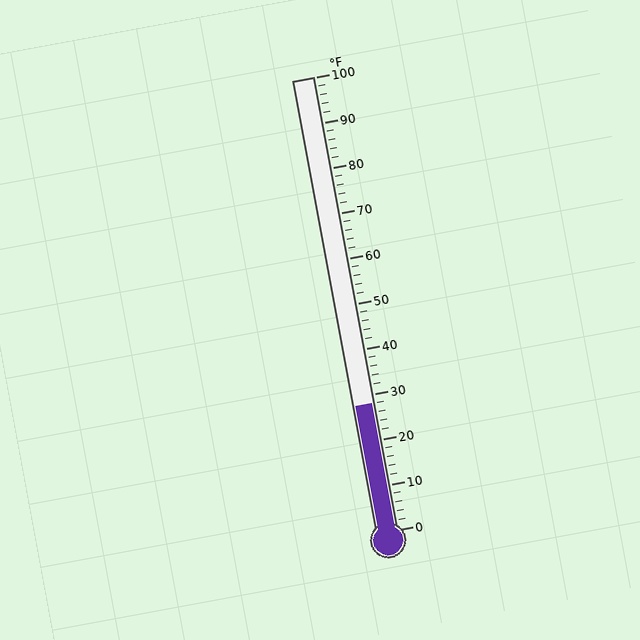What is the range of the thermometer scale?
The thermometer scale ranges from 0°F to 100°F.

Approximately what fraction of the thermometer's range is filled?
The thermometer is filled to approximately 30% of its range.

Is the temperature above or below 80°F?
The temperature is below 80°F.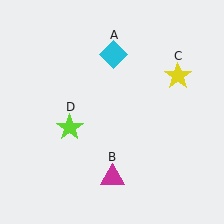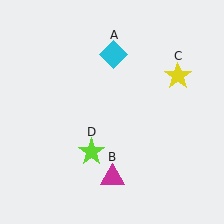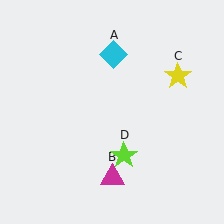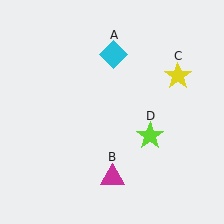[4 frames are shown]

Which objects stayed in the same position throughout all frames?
Cyan diamond (object A) and magenta triangle (object B) and yellow star (object C) remained stationary.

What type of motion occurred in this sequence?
The lime star (object D) rotated counterclockwise around the center of the scene.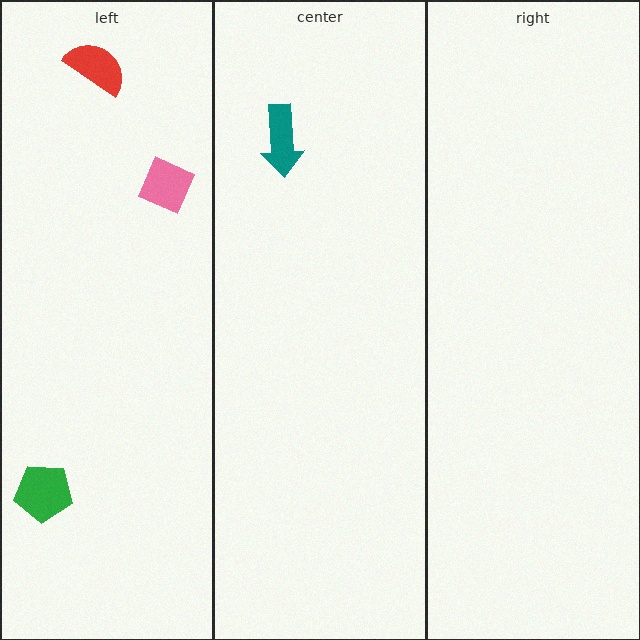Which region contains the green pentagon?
The left region.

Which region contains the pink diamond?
The left region.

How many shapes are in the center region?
1.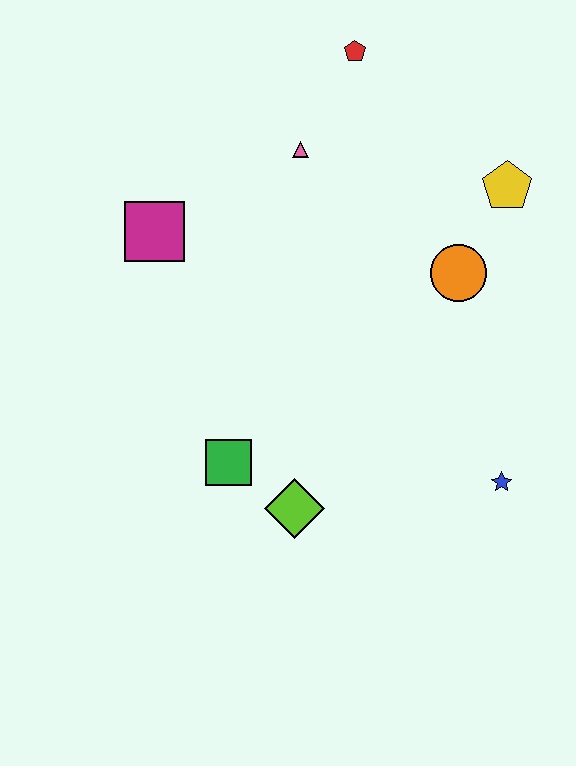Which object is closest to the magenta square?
The pink triangle is closest to the magenta square.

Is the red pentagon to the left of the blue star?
Yes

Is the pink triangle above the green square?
Yes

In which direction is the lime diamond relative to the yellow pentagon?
The lime diamond is below the yellow pentagon.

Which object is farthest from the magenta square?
The blue star is farthest from the magenta square.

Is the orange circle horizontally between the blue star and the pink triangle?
Yes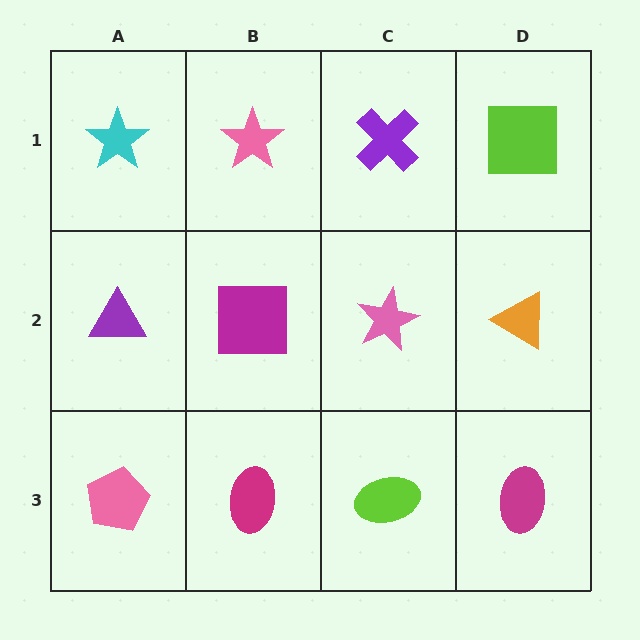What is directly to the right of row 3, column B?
A lime ellipse.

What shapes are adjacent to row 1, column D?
An orange triangle (row 2, column D), a purple cross (row 1, column C).